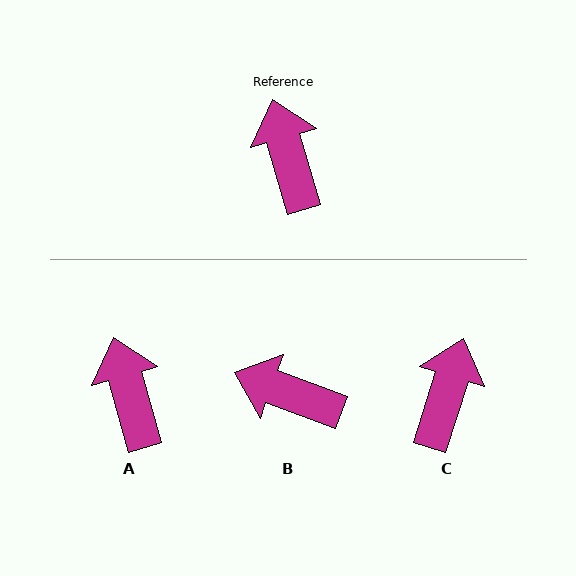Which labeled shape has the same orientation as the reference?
A.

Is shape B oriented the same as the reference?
No, it is off by about 54 degrees.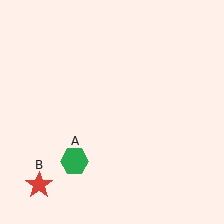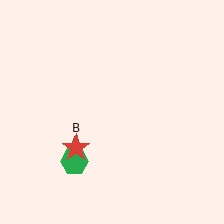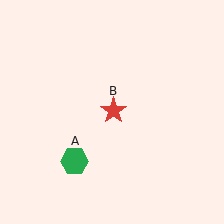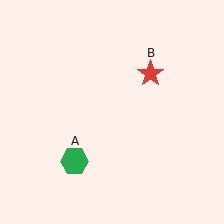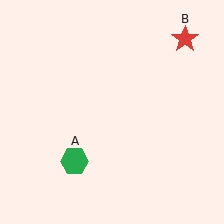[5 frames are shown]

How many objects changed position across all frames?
1 object changed position: red star (object B).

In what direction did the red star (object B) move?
The red star (object B) moved up and to the right.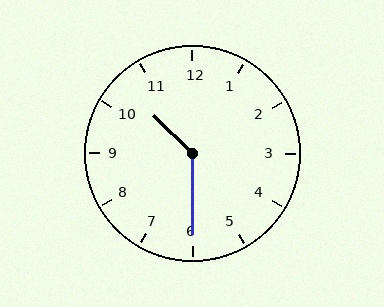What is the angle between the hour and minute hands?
Approximately 135 degrees.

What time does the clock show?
10:30.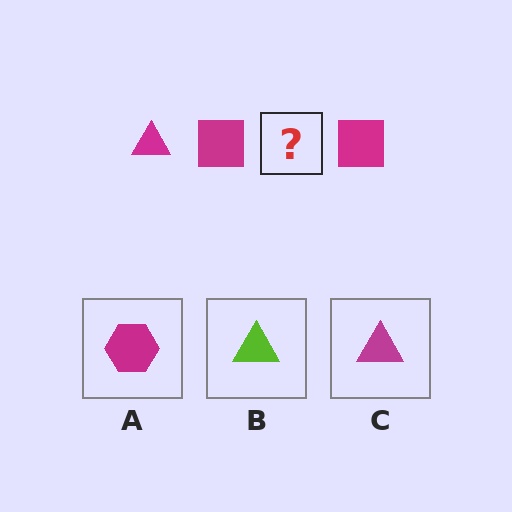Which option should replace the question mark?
Option C.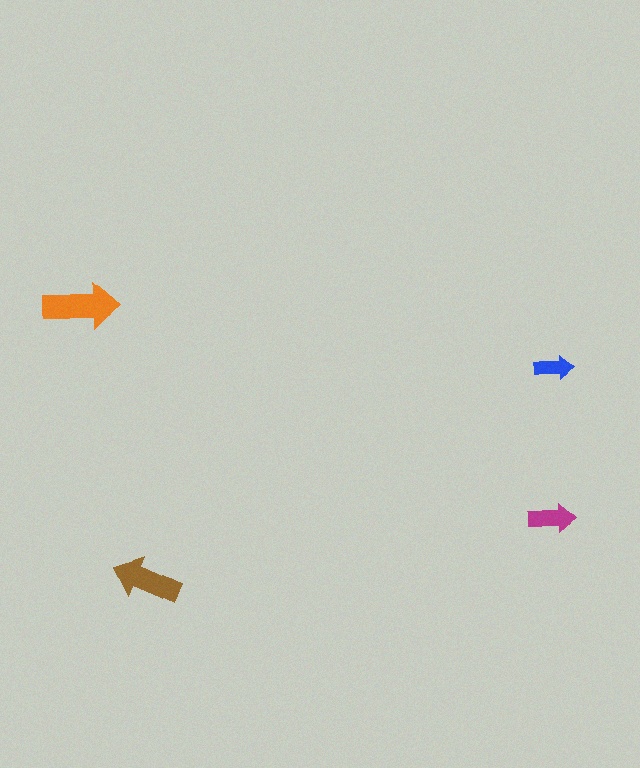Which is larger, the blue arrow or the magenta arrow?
The magenta one.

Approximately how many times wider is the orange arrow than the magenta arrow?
About 1.5 times wider.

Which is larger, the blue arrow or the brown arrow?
The brown one.